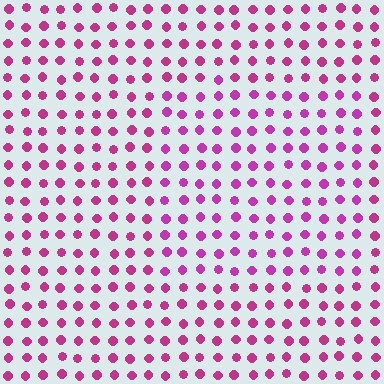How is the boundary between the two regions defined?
The boundary is defined purely by a slight shift in hue (about 17 degrees). Spacing, size, and orientation are identical on both sides.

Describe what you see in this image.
The image is filled with small magenta elements in a uniform arrangement. A rectangle-shaped region is visible where the elements are tinted to a slightly different hue, forming a subtle color boundary.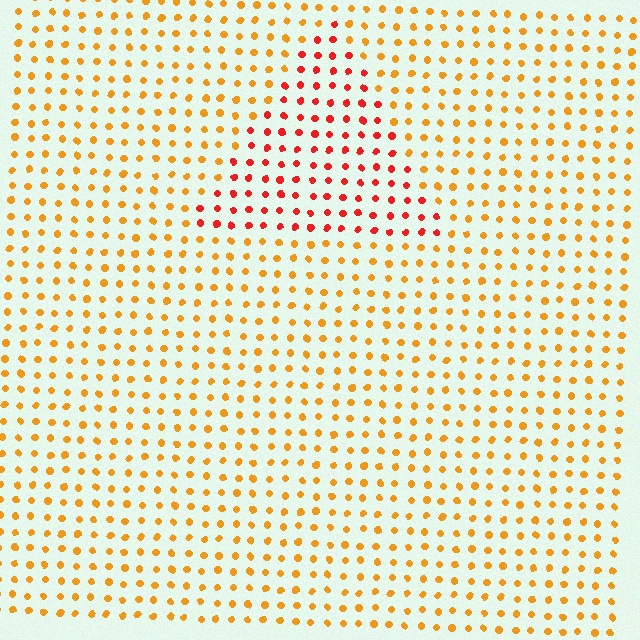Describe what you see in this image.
The image is filled with small orange elements in a uniform arrangement. A triangle-shaped region is visible where the elements are tinted to a slightly different hue, forming a subtle color boundary.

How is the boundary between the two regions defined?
The boundary is defined purely by a slight shift in hue (about 37 degrees). Spacing, size, and orientation are identical on both sides.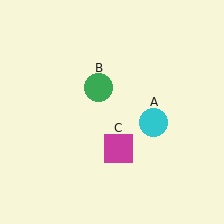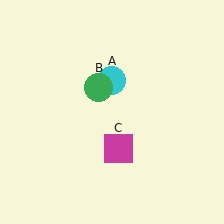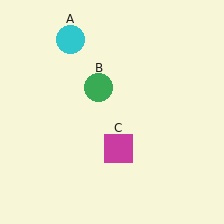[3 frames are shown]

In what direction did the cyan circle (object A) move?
The cyan circle (object A) moved up and to the left.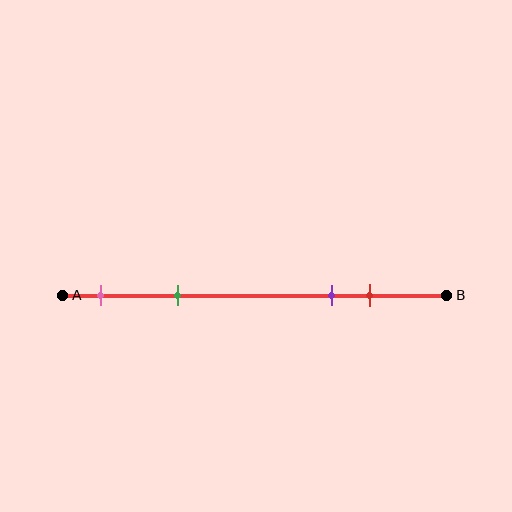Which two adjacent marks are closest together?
The purple and red marks are the closest adjacent pair.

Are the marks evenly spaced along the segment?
No, the marks are not evenly spaced.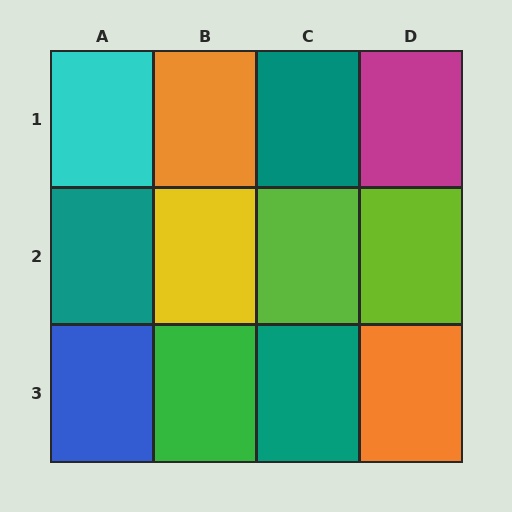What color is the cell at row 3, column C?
Teal.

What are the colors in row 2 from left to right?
Teal, yellow, lime, lime.